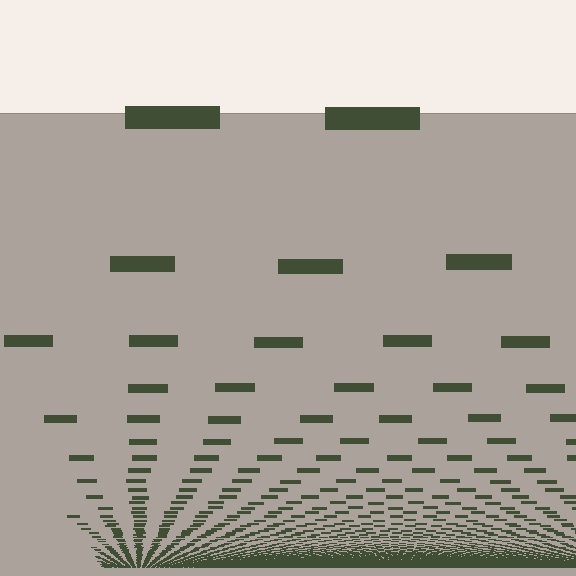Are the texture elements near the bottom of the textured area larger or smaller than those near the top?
Smaller. The gradient is inverted — elements near the bottom are smaller and denser.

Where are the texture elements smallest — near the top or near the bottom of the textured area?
Near the bottom.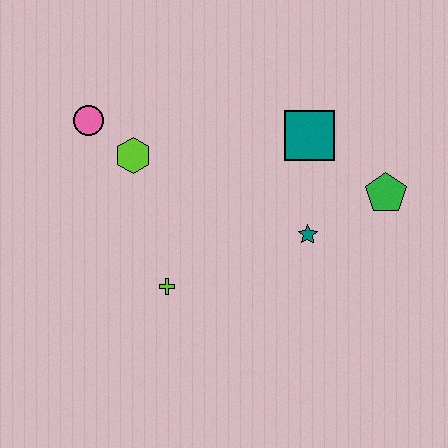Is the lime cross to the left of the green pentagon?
Yes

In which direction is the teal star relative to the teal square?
The teal star is below the teal square.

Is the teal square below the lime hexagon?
No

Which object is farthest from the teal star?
The pink circle is farthest from the teal star.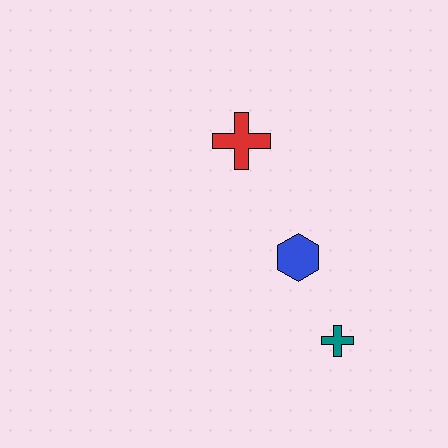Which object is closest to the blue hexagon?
The teal cross is closest to the blue hexagon.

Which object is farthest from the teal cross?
The red cross is farthest from the teal cross.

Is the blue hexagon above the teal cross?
Yes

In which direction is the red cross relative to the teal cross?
The red cross is above the teal cross.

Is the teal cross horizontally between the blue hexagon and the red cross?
No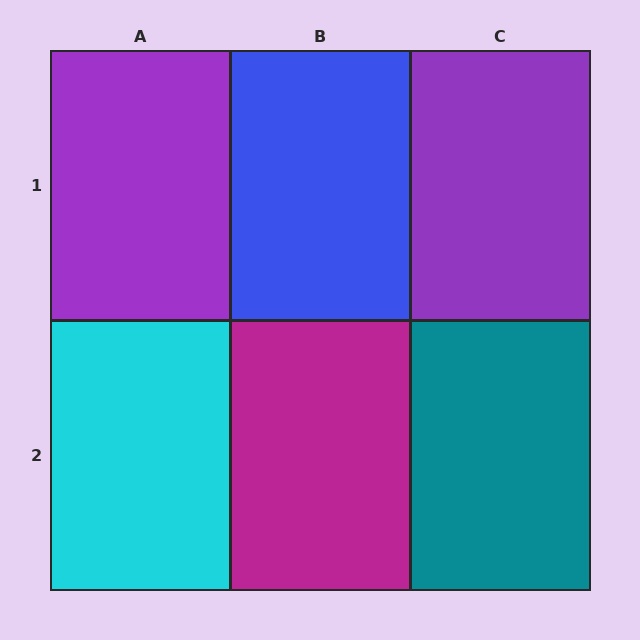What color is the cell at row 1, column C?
Purple.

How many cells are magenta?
1 cell is magenta.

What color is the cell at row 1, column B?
Blue.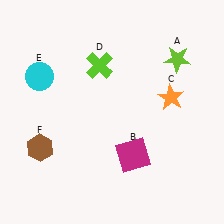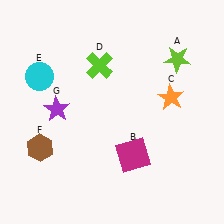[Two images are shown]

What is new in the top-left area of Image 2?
A purple star (G) was added in the top-left area of Image 2.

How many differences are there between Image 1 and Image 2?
There is 1 difference between the two images.